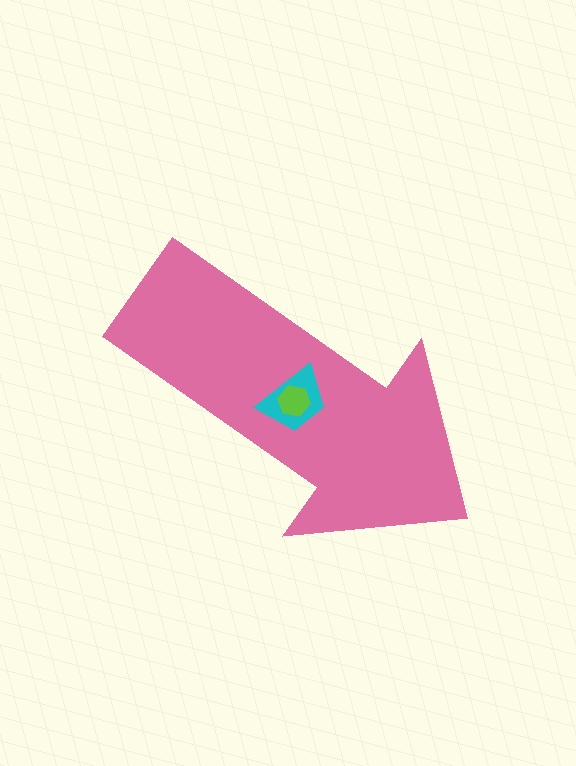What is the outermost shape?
The pink arrow.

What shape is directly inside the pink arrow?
The cyan trapezoid.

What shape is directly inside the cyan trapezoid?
The lime hexagon.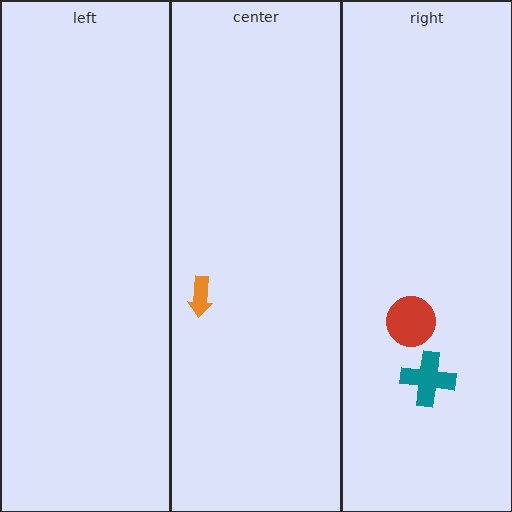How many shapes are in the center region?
1.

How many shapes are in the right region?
2.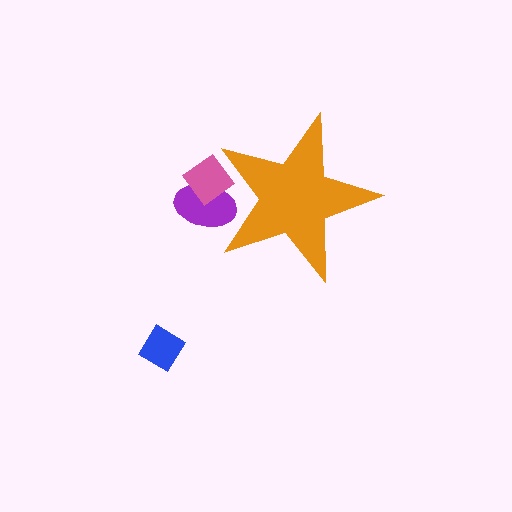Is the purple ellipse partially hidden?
Yes, the purple ellipse is partially hidden behind the orange star.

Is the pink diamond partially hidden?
Yes, the pink diamond is partially hidden behind the orange star.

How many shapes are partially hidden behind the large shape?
2 shapes are partially hidden.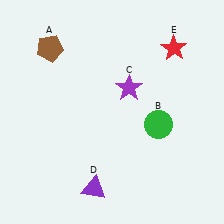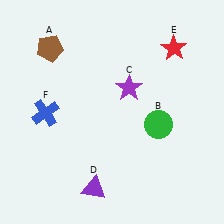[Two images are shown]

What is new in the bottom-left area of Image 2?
A blue cross (F) was added in the bottom-left area of Image 2.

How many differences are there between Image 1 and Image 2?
There is 1 difference between the two images.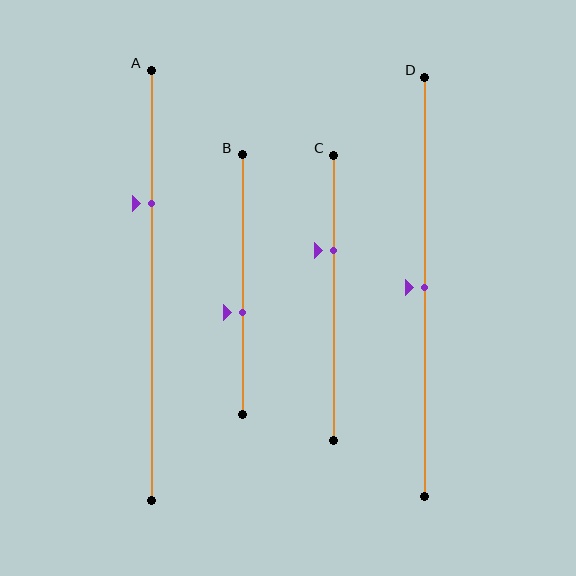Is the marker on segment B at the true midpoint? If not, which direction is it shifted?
No, the marker on segment B is shifted downward by about 11% of the segment length.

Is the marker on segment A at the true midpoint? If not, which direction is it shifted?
No, the marker on segment A is shifted upward by about 19% of the segment length.